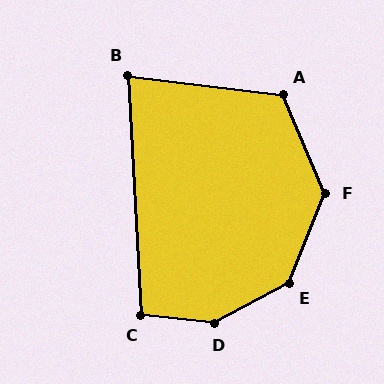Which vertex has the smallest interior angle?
B, at approximately 80 degrees.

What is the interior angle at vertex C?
Approximately 100 degrees (obtuse).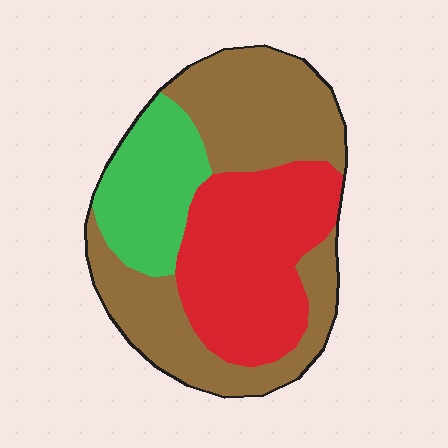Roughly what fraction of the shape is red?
Red takes up about one third (1/3) of the shape.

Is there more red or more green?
Red.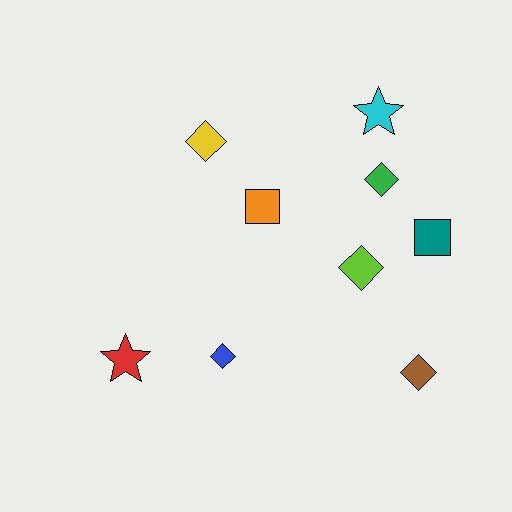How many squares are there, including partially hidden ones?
There are 2 squares.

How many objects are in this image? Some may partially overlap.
There are 9 objects.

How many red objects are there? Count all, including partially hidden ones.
There is 1 red object.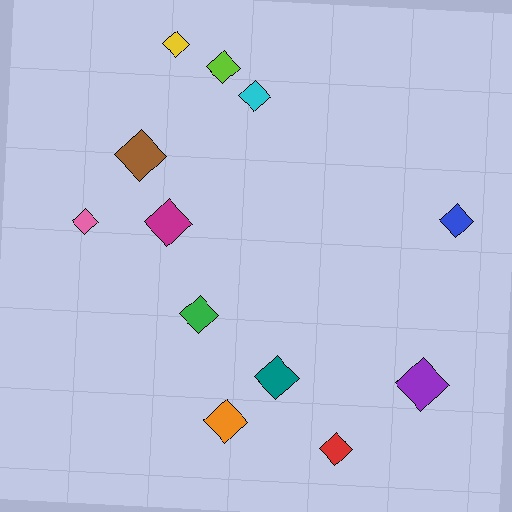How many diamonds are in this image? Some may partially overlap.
There are 12 diamonds.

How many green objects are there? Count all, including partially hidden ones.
There is 1 green object.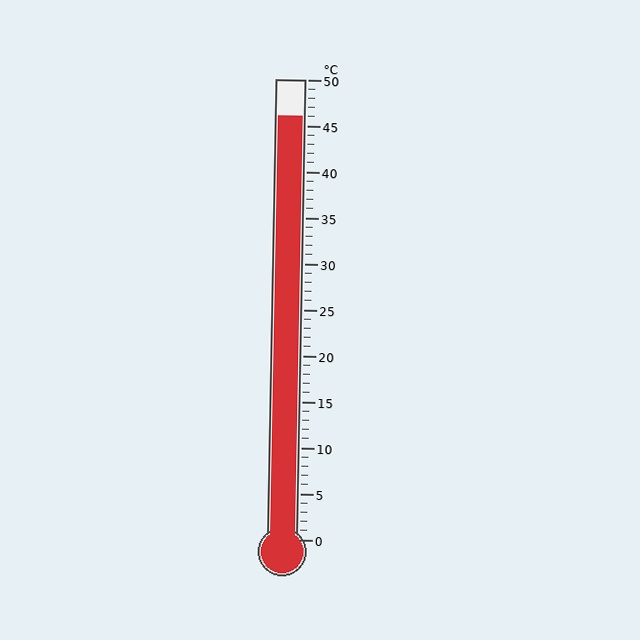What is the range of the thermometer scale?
The thermometer scale ranges from 0°C to 50°C.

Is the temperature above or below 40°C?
The temperature is above 40°C.